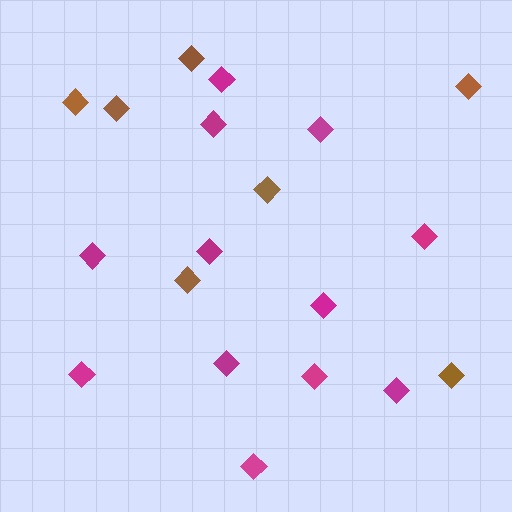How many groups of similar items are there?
There are 2 groups: one group of brown diamonds (7) and one group of magenta diamonds (12).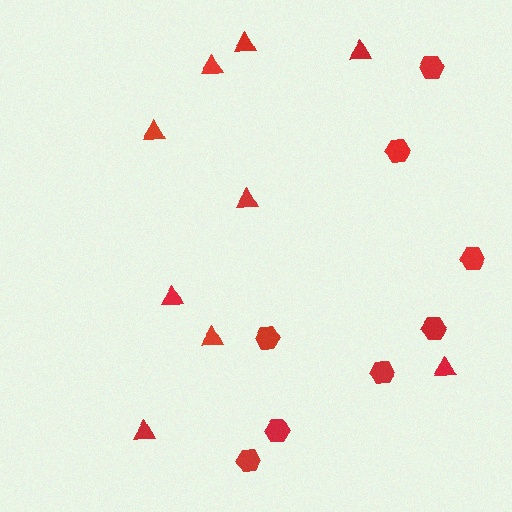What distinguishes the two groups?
There are 2 groups: one group of triangles (9) and one group of hexagons (8).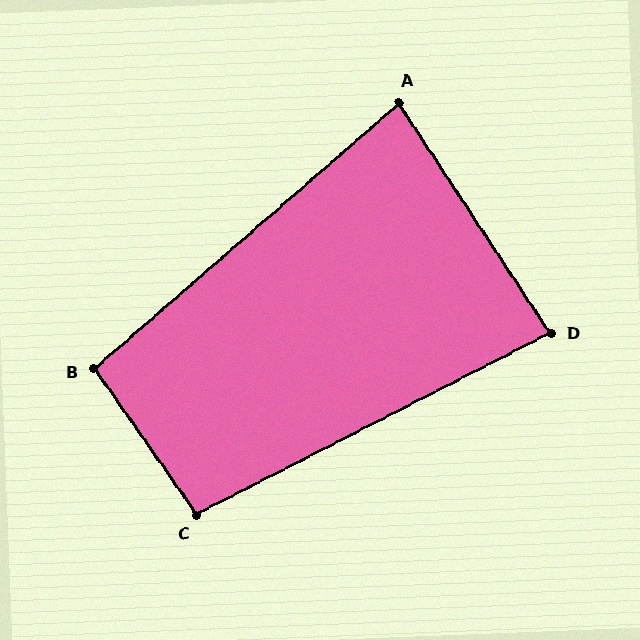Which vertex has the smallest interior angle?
A, at approximately 82 degrees.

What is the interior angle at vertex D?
Approximately 84 degrees (acute).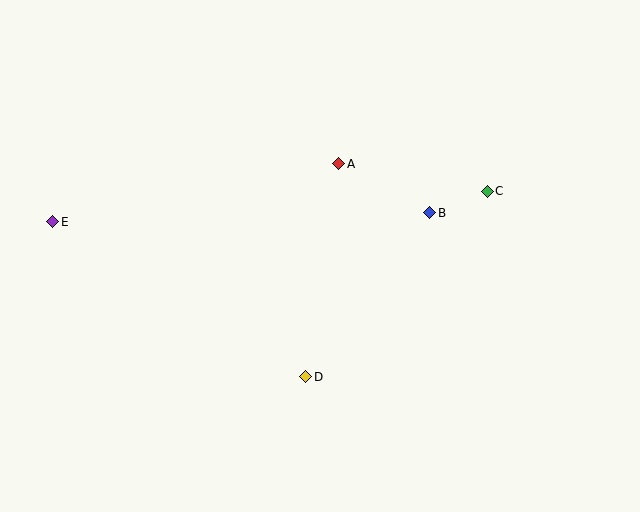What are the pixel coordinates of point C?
Point C is at (487, 191).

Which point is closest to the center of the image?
Point A at (339, 164) is closest to the center.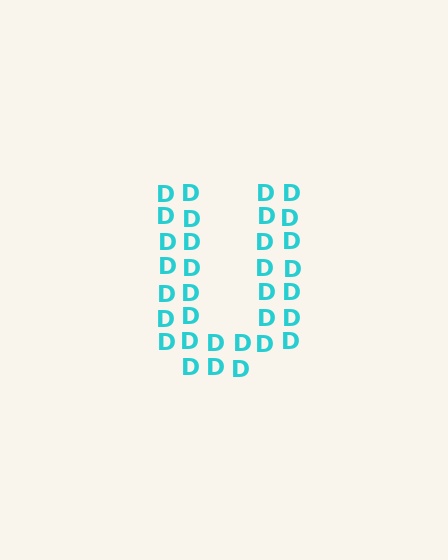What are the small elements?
The small elements are letter D's.